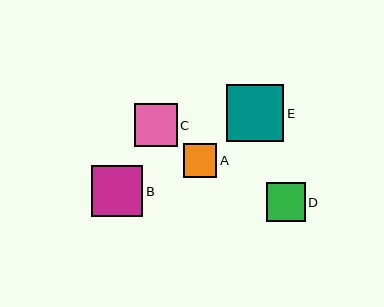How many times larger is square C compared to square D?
Square C is approximately 1.1 times the size of square D.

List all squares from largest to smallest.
From largest to smallest: E, B, C, D, A.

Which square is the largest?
Square E is the largest with a size of approximately 57 pixels.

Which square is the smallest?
Square A is the smallest with a size of approximately 34 pixels.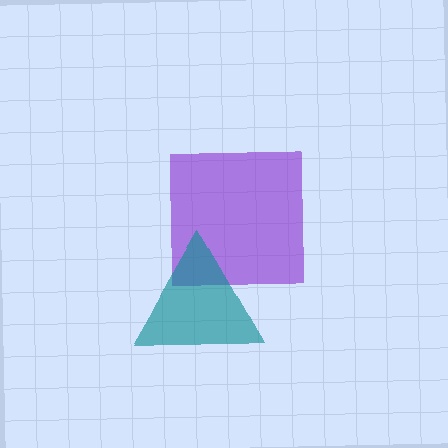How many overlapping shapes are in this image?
There are 2 overlapping shapes in the image.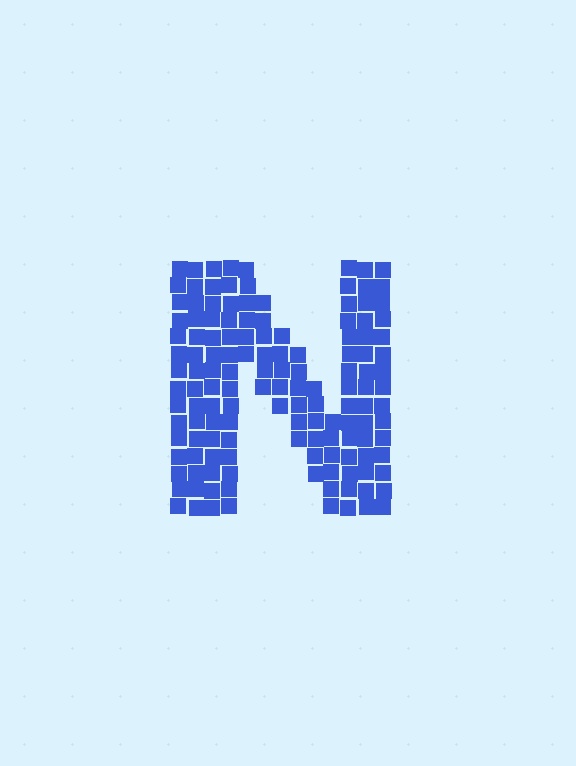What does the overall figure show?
The overall figure shows the letter N.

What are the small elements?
The small elements are squares.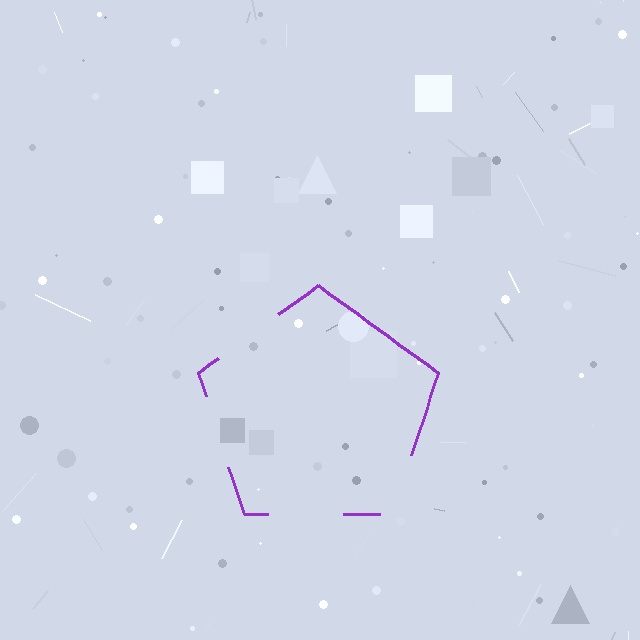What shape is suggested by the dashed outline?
The dashed outline suggests a pentagon.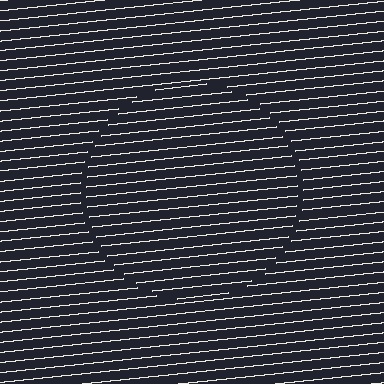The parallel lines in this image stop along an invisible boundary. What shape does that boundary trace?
An illusory circle. The interior of the shape contains the same grating, shifted by half a period — the contour is defined by the phase discontinuity where line-ends from the inner and outer gratings abut.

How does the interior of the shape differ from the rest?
The interior of the shape contains the same grating, shifted by half a period — the contour is defined by the phase discontinuity where line-ends from the inner and outer gratings abut.